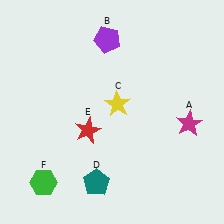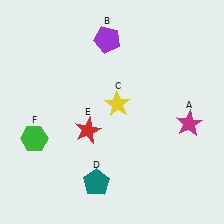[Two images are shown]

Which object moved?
The green hexagon (F) moved up.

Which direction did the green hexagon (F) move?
The green hexagon (F) moved up.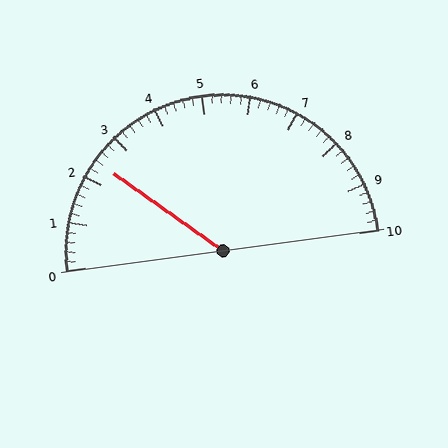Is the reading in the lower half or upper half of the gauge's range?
The reading is in the lower half of the range (0 to 10).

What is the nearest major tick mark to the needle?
The nearest major tick mark is 2.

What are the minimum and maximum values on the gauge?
The gauge ranges from 0 to 10.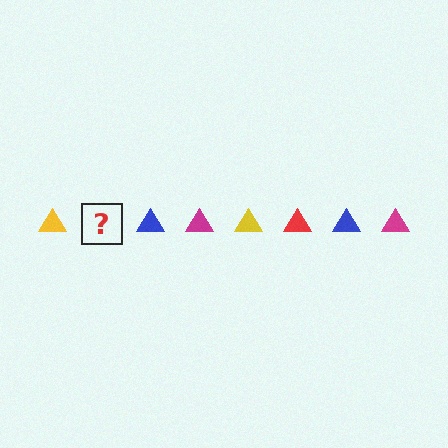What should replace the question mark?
The question mark should be replaced with a red triangle.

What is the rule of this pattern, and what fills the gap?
The rule is that the pattern cycles through yellow, red, blue, magenta triangles. The gap should be filled with a red triangle.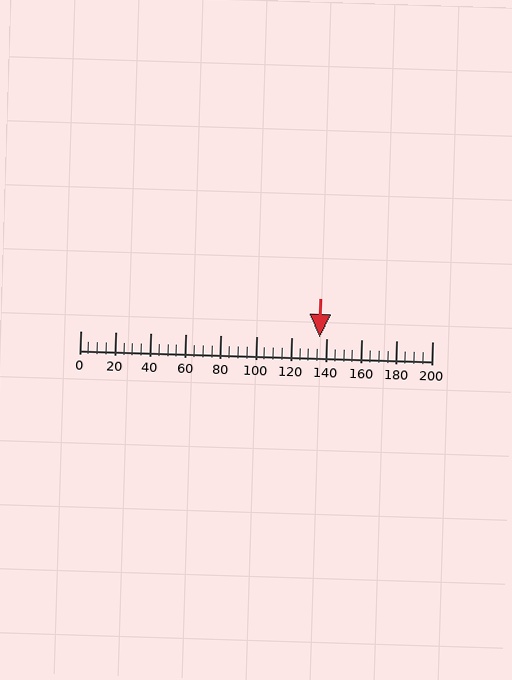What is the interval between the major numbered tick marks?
The major tick marks are spaced 20 units apart.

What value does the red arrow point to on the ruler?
The red arrow points to approximately 136.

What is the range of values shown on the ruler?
The ruler shows values from 0 to 200.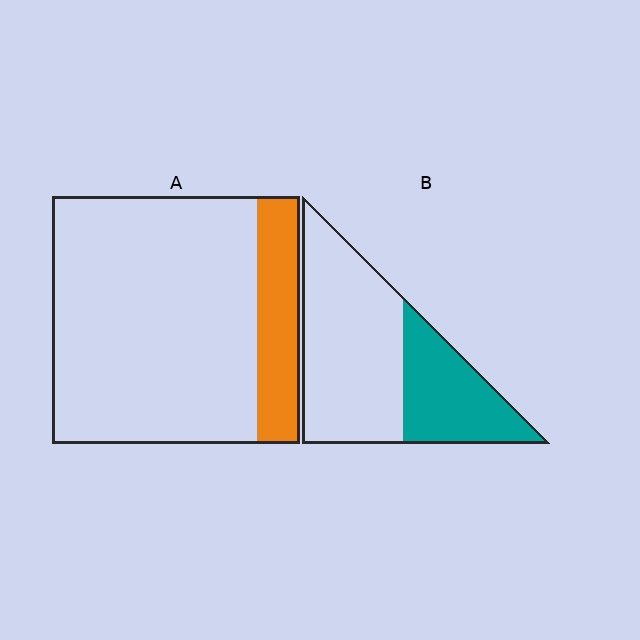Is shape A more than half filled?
No.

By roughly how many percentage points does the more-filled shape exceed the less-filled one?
By roughly 20 percentage points (B over A).